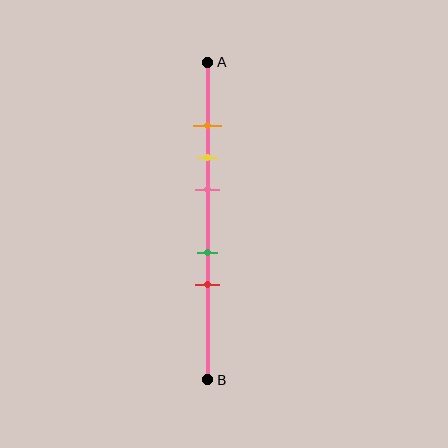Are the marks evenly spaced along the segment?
No, the marks are not evenly spaced.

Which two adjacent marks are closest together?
The orange and yellow marks are the closest adjacent pair.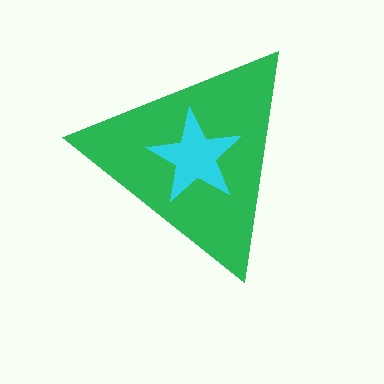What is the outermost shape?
The green triangle.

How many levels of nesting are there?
2.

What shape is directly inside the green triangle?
The cyan star.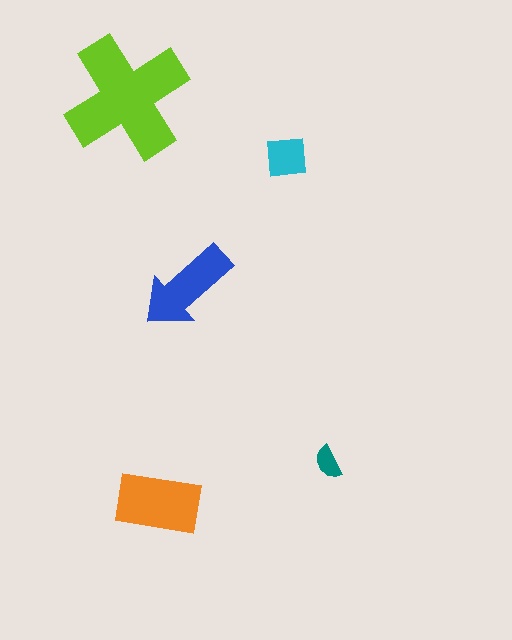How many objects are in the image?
There are 5 objects in the image.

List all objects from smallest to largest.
The teal semicircle, the cyan square, the blue arrow, the orange rectangle, the lime cross.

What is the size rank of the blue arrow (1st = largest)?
3rd.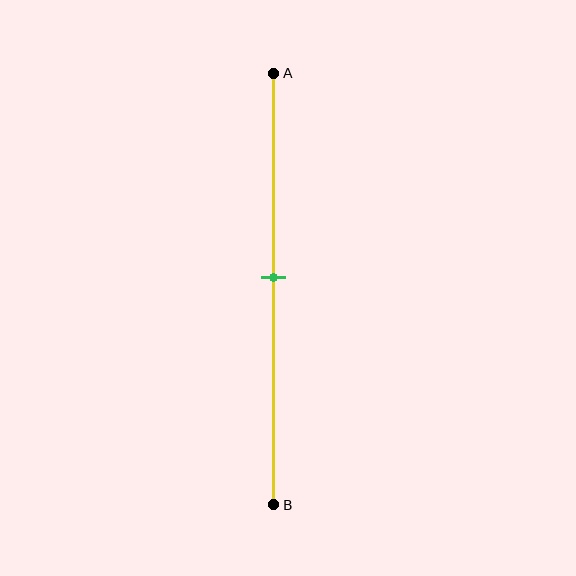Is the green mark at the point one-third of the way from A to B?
No, the mark is at about 45% from A, not at the 33% one-third point.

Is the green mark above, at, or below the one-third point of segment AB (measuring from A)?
The green mark is below the one-third point of segment AB.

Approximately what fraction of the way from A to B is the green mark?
The green mark is approximately 45% of the way from A to B.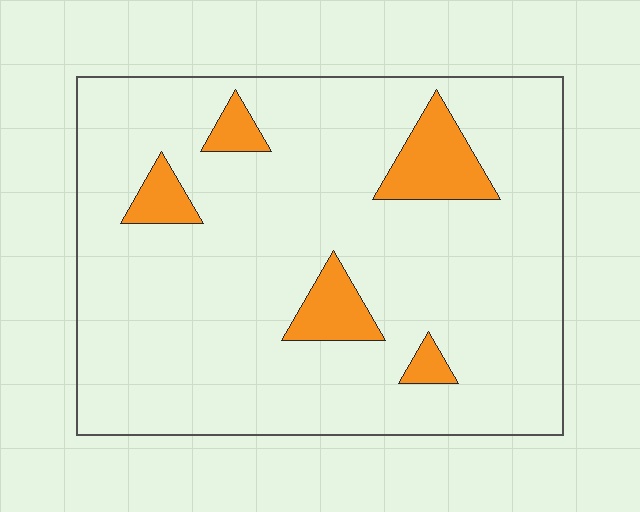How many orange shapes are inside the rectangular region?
5.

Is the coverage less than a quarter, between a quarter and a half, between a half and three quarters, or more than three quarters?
Less than a quarter.